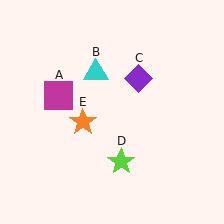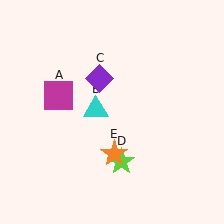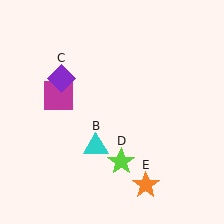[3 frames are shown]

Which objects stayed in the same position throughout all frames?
Magenta square (object A) and lime star (object D) remained stationary.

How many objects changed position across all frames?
3 objects changed position: cyan triangle (object B), purple diamond (object C), orange star (object E).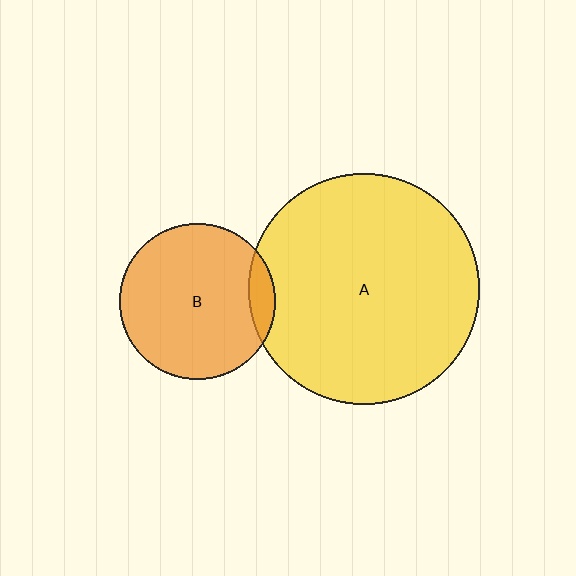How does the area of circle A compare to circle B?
Approximately 2.2 times.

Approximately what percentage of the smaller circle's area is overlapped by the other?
Approximately 10%.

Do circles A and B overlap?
Yes.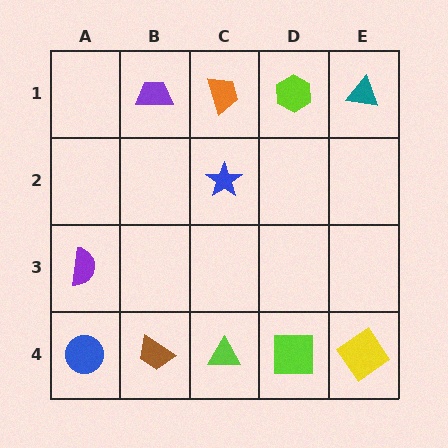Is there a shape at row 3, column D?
No, that cell is empty.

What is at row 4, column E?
A yellow diamond.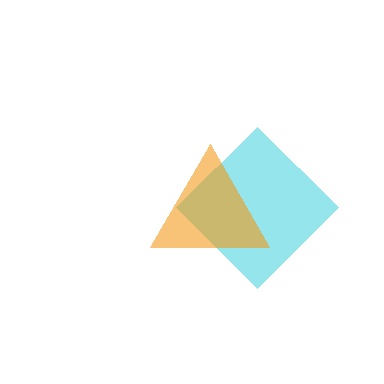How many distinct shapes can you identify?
There are 2 distinct shapes: a cyan diamond, an orange triangle.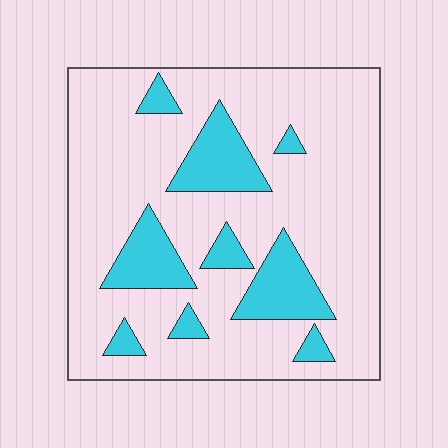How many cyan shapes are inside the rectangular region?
9.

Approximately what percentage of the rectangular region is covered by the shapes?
Approximately 20%.